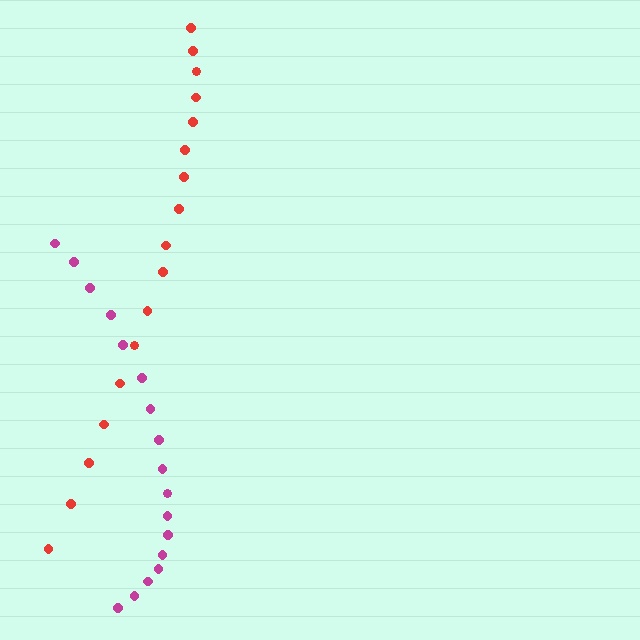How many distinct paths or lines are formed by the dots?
There are 2 distinct paths.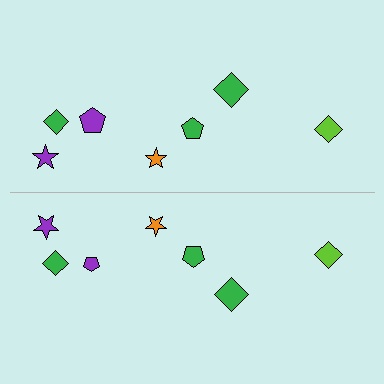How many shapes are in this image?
There are 14 shapes in this image.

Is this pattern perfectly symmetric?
No, the pattern is not perfectly symmetric. The purple pentagon on the bottom side has a different size than its mirror counterpart.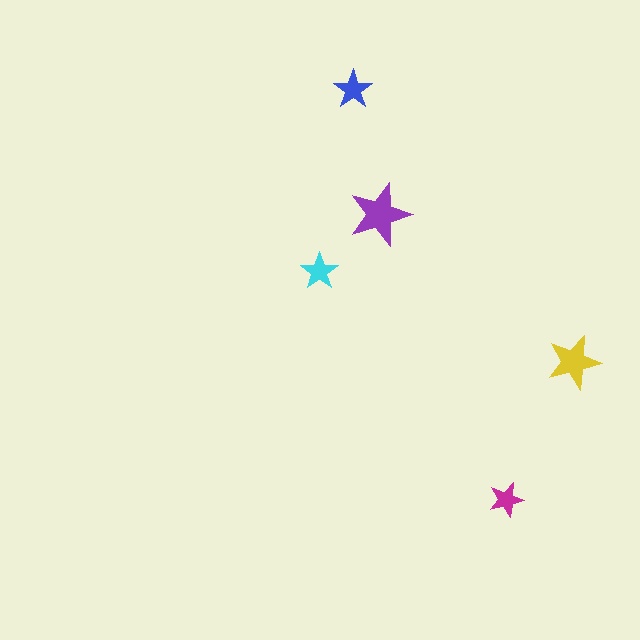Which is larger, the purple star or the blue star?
The purple one.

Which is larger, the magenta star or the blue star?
The blue one.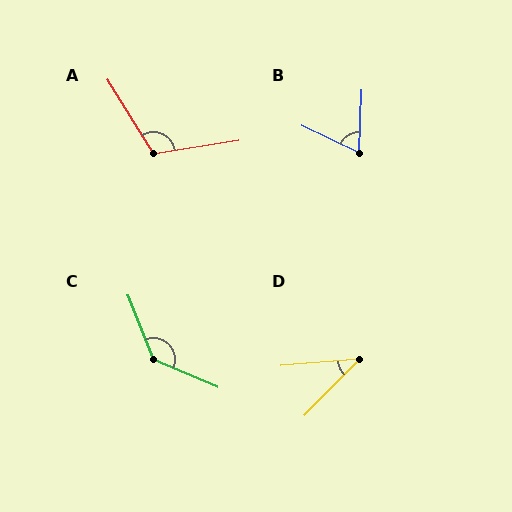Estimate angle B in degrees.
Approximately 67 degrees.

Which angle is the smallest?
D, at approximately 41 degrees.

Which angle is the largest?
C, at approximately 135 degrees.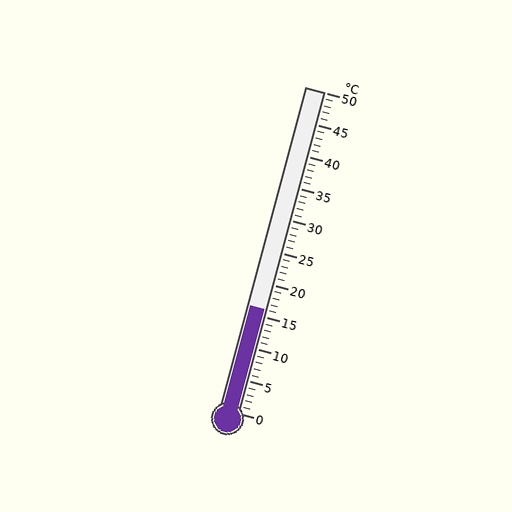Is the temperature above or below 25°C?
The temperature is below 25°C.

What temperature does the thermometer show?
The thermometer shows approximately 16°C.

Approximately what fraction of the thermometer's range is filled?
The thermometer is filled to approximately 30% of its range.